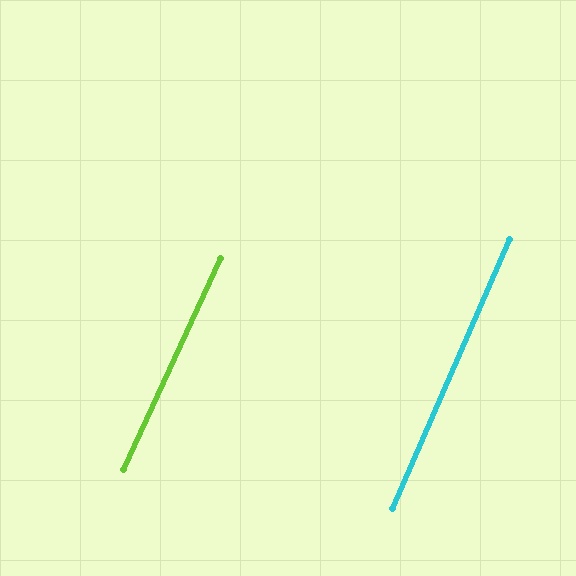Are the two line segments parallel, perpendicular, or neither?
Parallel — their directions differ by only 1.2°.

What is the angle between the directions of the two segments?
Approximately 1 degree.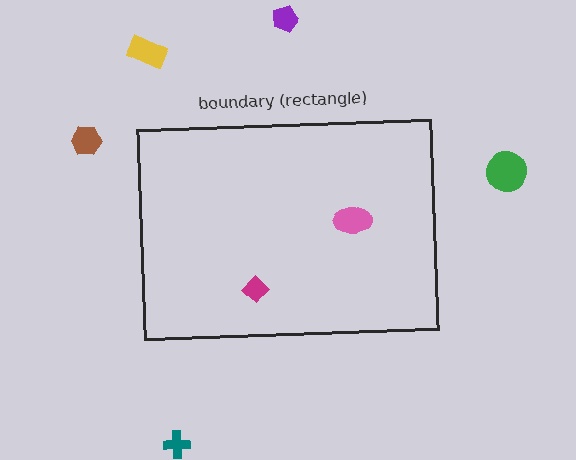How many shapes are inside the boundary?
2 inside, 5 outside.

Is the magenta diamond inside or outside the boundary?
Inside.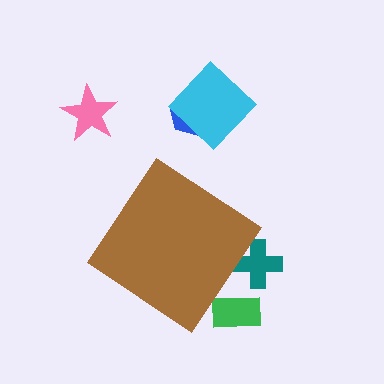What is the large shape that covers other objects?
A brown diamond.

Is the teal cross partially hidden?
Yes, the teal cross is partially hidden behind the brown diamond.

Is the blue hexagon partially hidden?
No, the blue hexagon is fully visible.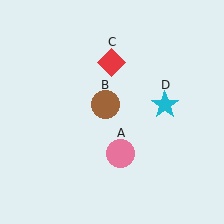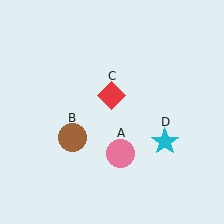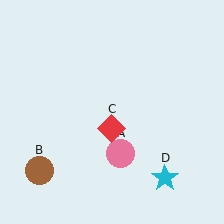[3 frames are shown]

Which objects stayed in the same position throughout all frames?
Pink circle (object A) remained stationary.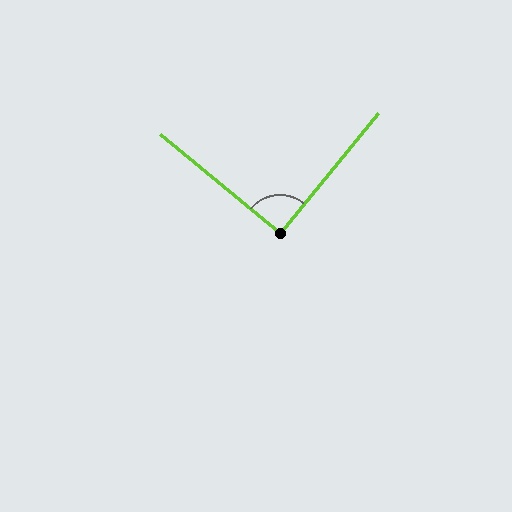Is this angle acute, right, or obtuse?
It is approximately a right angle.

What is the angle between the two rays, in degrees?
Approximately 90 degrees.